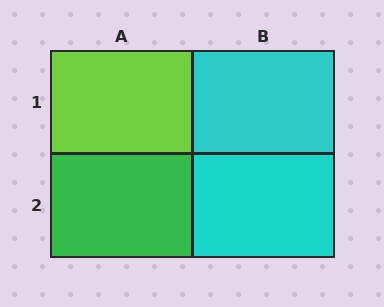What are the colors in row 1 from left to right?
Lime, cyan.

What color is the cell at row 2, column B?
Cyan.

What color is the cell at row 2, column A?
Green.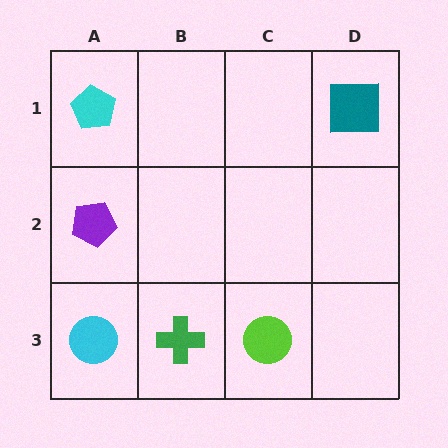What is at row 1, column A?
A cyan pentagon.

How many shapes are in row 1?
2 shapes.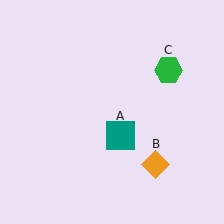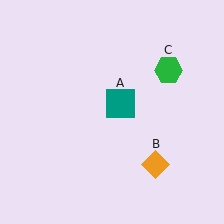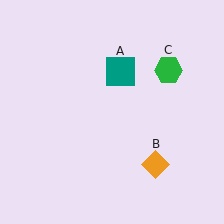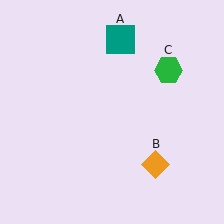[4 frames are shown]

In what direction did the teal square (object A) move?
The teal square (object A) moved up.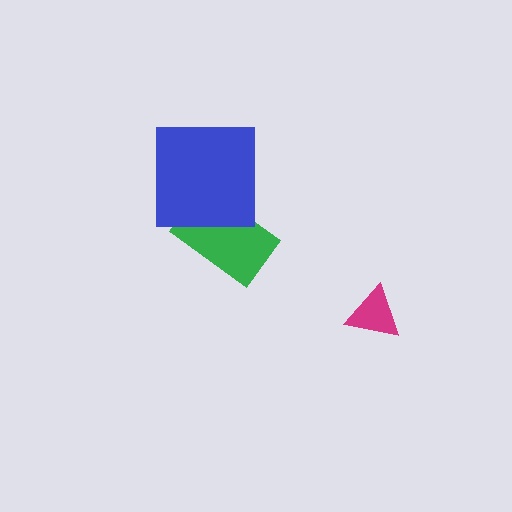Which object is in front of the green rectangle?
The blue square is in front of the green rectangle.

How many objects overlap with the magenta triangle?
0 objects overlap with the magenta triangle.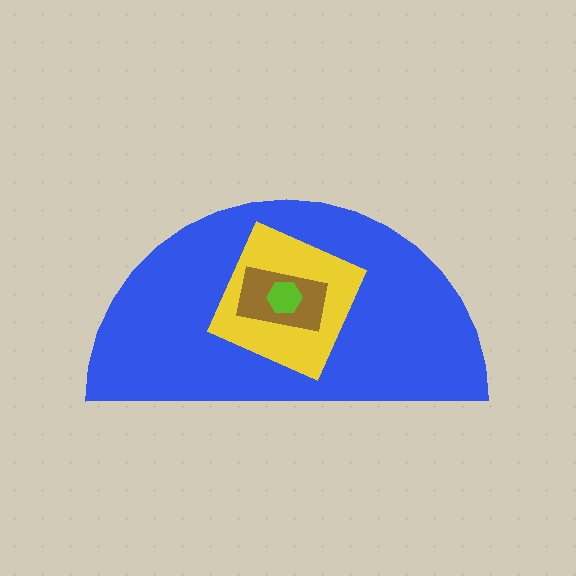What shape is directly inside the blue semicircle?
The yellow square.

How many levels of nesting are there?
4.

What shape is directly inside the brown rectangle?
The lime hexagon.